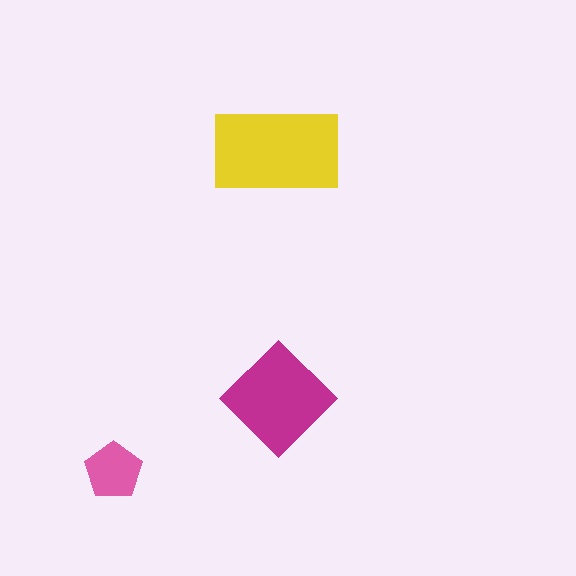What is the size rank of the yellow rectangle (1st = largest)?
1st.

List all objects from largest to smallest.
The yellow rectangle, the magenta diamond, the pink pentagon.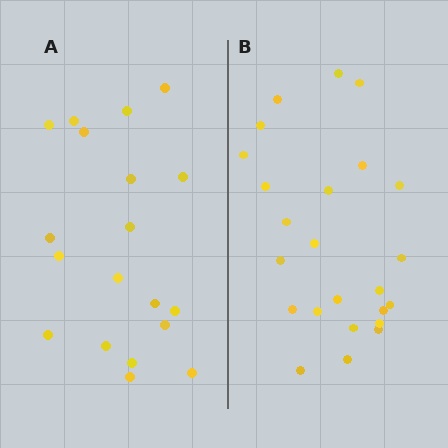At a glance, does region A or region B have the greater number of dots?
Region B (the right region) has more dots.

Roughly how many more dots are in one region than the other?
Region B has about 5 more dots than region A.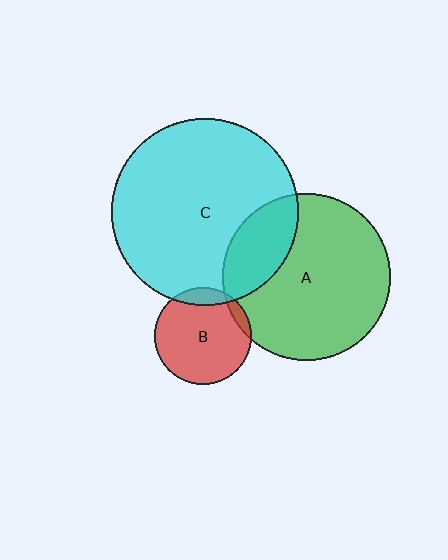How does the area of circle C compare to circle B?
Approximately 3.7 times.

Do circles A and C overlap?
Yes.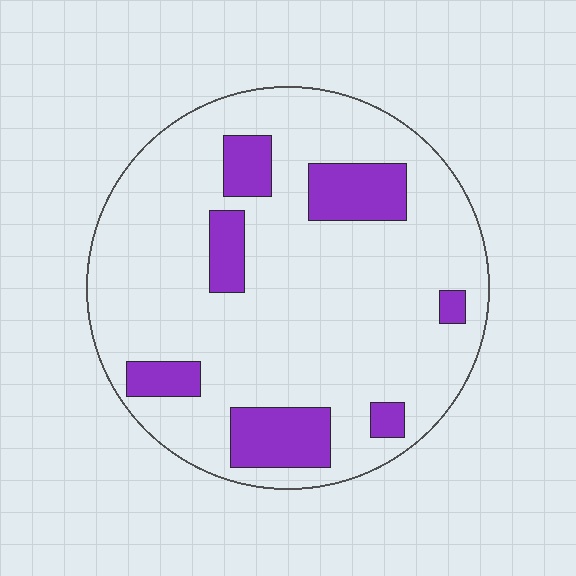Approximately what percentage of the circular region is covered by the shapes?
Approximately 20%.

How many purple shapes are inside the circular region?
7.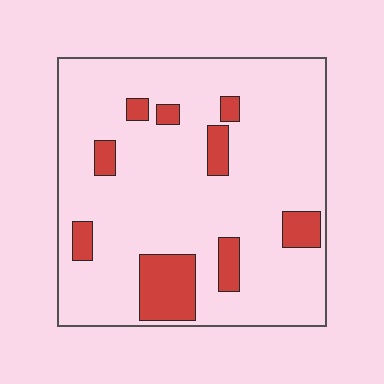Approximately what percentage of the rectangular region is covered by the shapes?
Approximately 15%.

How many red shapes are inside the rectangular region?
9.